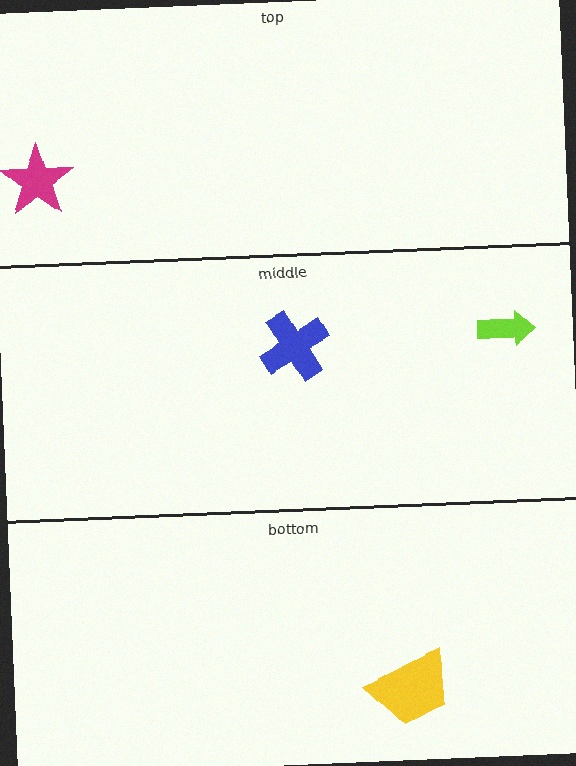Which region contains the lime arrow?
The middle region.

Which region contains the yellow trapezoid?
The bottom region.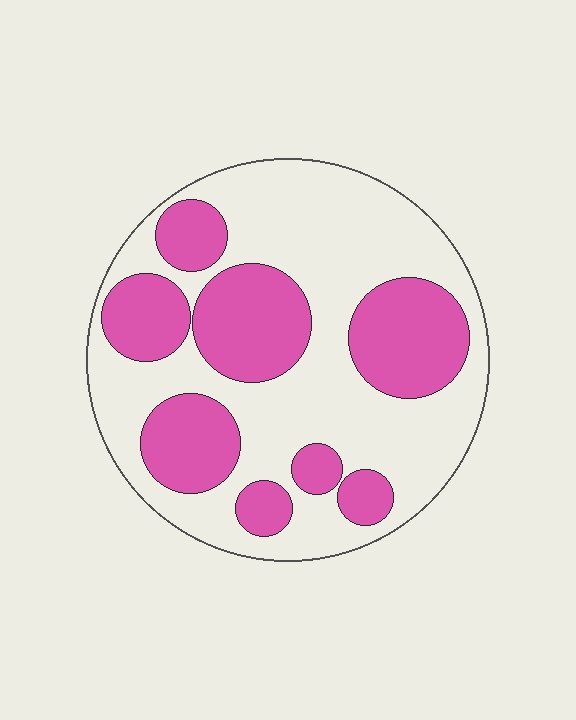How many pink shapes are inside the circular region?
8.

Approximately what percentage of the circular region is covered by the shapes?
Approximately 40%.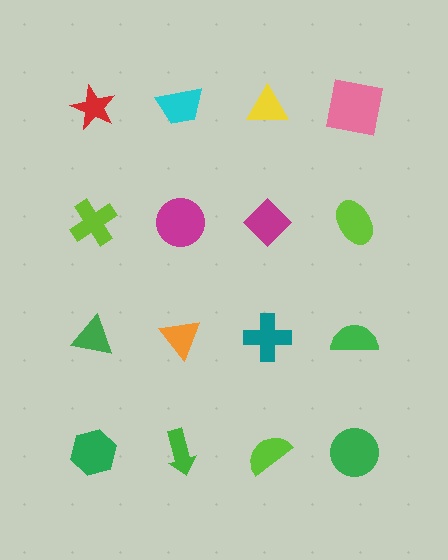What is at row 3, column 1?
A green triangle.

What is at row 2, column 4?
A lime ellipse.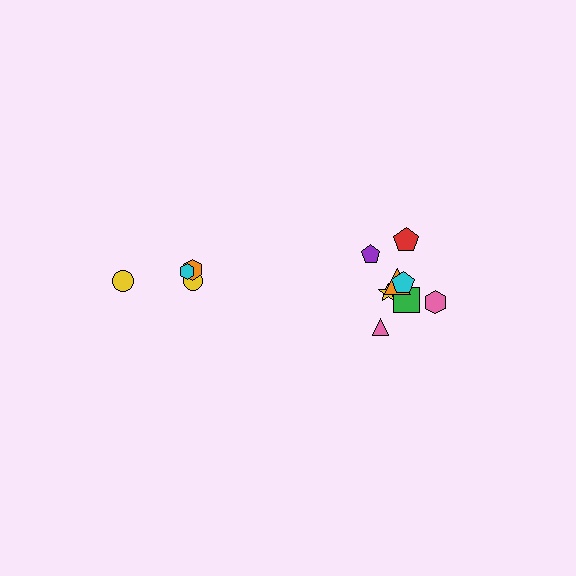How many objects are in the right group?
There are 8 objects.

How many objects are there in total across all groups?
There are 12 objects.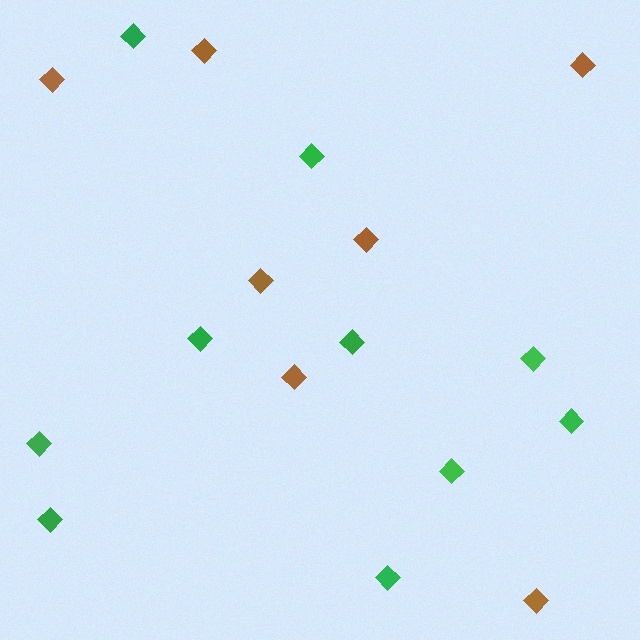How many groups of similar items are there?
There are 2 groups: one group of green diamonds (10) and one group of brown diamonds (7).